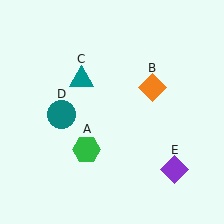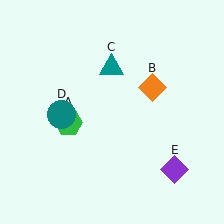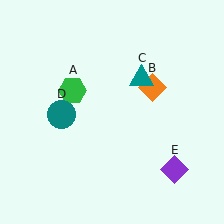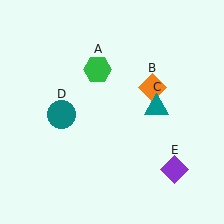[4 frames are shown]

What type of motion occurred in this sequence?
The green hexagon (object A), teal triangle (object C) rotated clockwise around the center of the scene.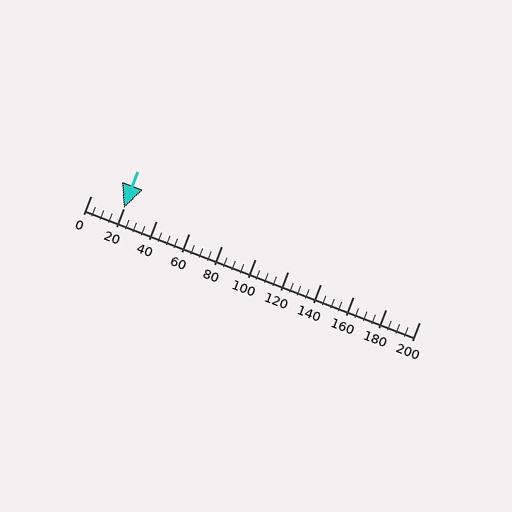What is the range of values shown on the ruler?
The ruler shows values from 0 to 200.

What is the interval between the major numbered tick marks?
The major tick marks are spaced 20 units apart.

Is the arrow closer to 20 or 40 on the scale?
The arrow is closer to 20.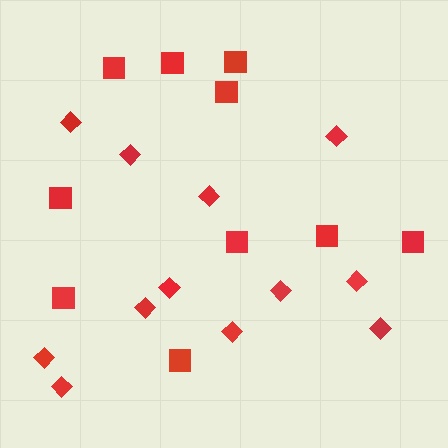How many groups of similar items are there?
There are 2 groups: one group of diamonds (12) and one group of squares (10).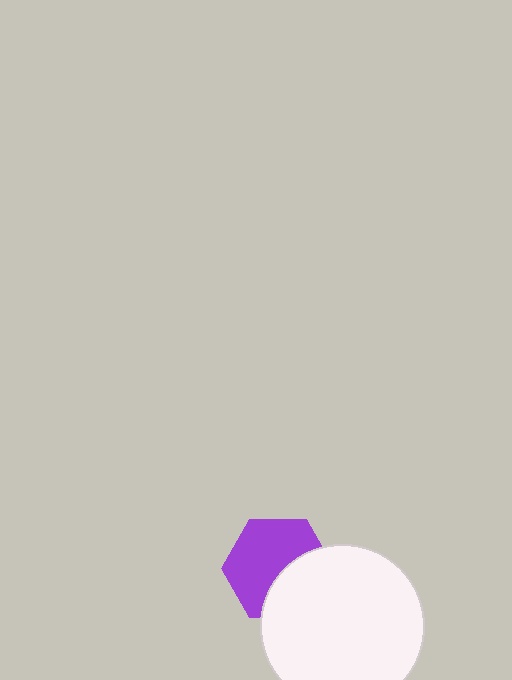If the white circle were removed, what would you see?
You would see the complete purple hexagon.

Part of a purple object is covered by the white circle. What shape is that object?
It is a hexagon.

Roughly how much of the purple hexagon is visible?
About half of it is visible (roughly 62%).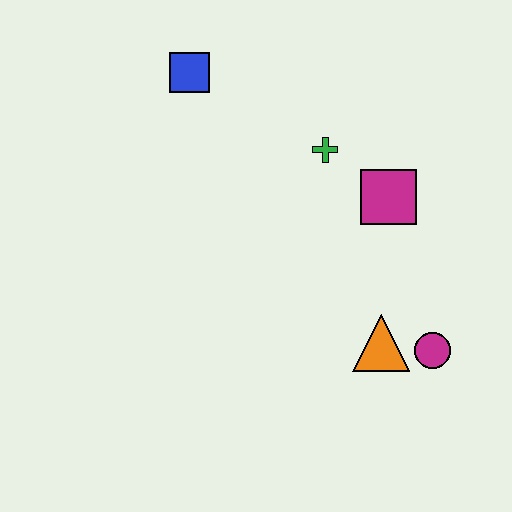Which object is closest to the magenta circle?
The orange triangle is closest to the magenta circle.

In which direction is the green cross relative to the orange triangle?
The green cross is above the orange triangle.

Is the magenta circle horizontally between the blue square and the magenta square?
No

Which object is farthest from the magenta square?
The blue square is farthest from the magenta square.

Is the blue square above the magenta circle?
Yes